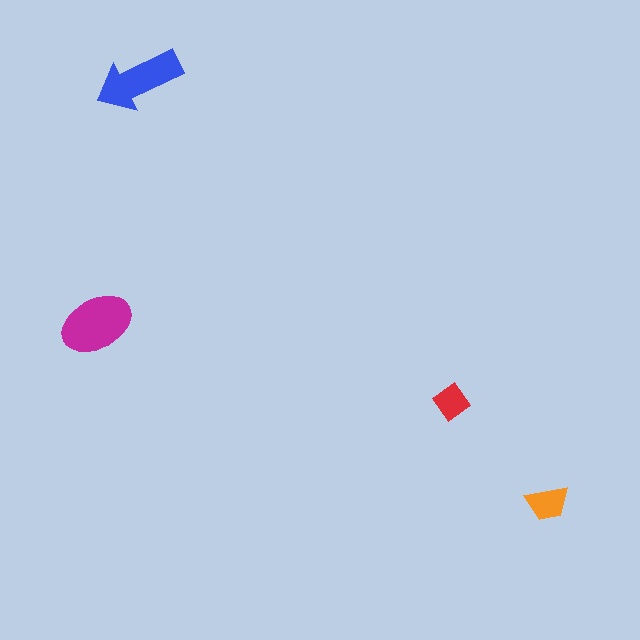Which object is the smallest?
The red diamond.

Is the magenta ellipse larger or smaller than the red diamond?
Larger.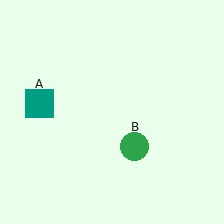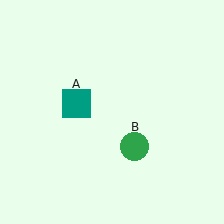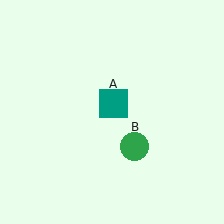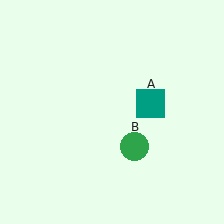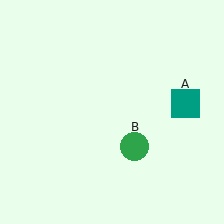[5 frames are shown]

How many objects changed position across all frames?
1 object changed position: teal square (object A).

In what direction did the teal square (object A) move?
The teal square (object A) moved right.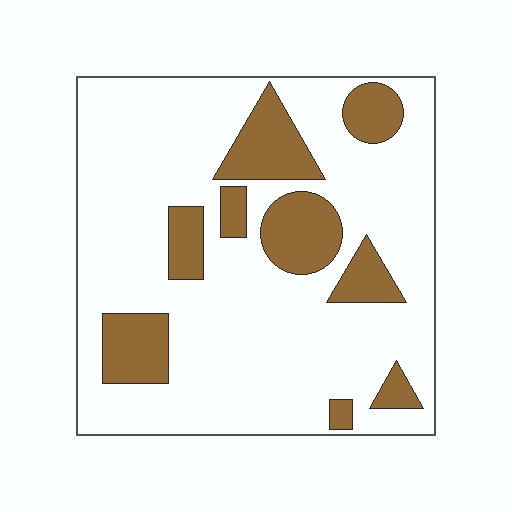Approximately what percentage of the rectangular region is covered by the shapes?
Approximately 20%.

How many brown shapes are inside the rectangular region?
9.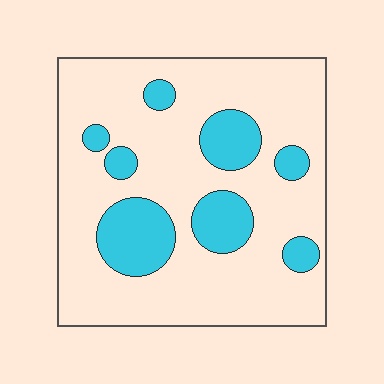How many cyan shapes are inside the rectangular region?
8.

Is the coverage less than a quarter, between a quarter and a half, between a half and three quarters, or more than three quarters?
Less than a quarter.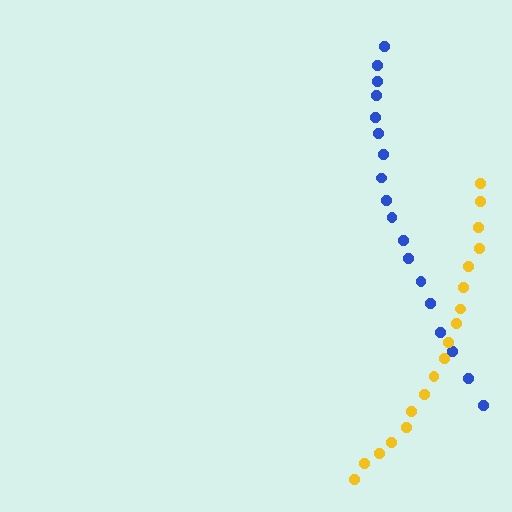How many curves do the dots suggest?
There are 2 distinct paths.